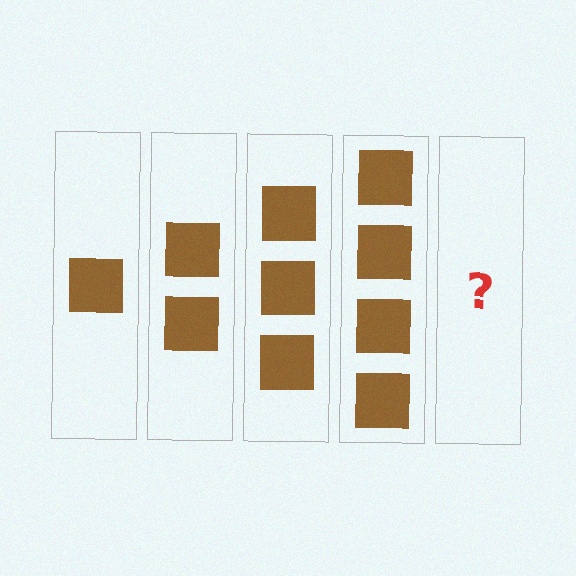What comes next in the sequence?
The next element should be 5 squares.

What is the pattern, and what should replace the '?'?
The pattern is that each step adds one more square. The '?' should be 5 squares.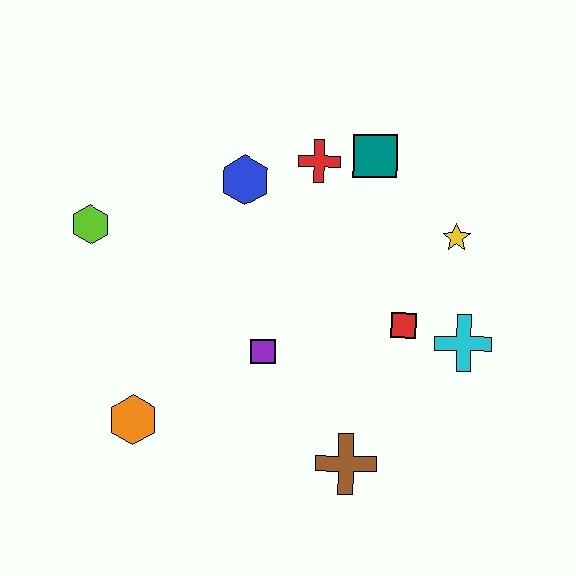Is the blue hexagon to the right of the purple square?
No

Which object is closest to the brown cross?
The purple square is closest to the brown cross.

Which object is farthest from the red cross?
The orange hexagon is farthest from the red cross.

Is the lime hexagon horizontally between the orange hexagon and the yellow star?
No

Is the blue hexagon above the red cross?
No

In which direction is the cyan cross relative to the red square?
The cyan cross is to the right of the red square.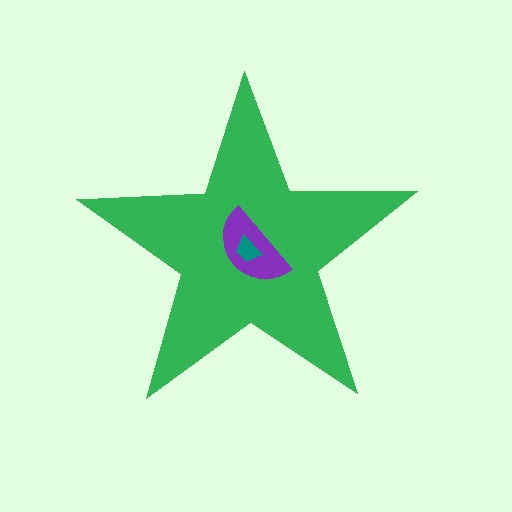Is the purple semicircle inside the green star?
Yes.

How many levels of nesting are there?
3.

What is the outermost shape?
The green star.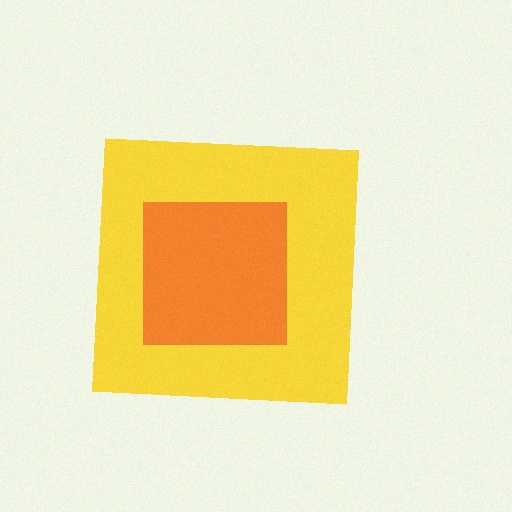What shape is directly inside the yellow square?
The orange square.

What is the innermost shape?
The orange square.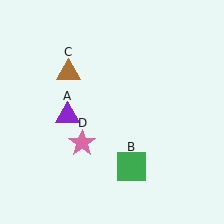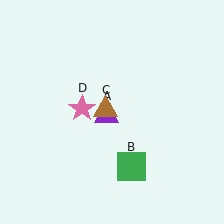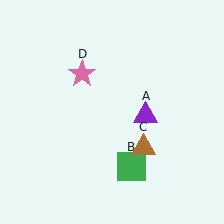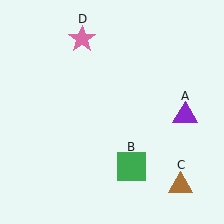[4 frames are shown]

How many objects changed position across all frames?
3 objects changed position: purple triangle (object A), brown triangle (object C), pink star (object D).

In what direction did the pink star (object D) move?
The pink star (object D) moved up.